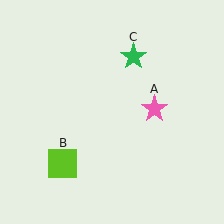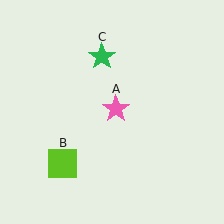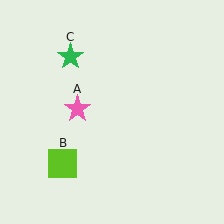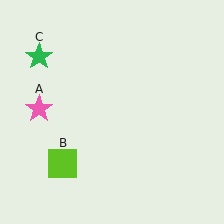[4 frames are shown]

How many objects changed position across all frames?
2 objects changed position: pink star (object A), green star (object C).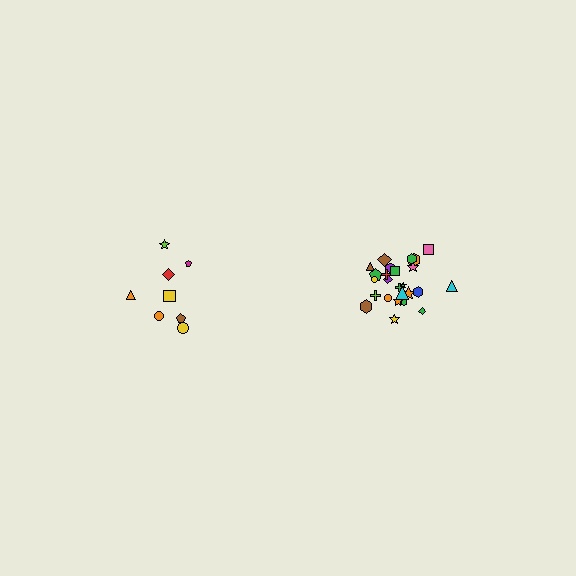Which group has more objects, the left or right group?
The right group.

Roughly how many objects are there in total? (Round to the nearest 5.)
Roughly 35 objects in total.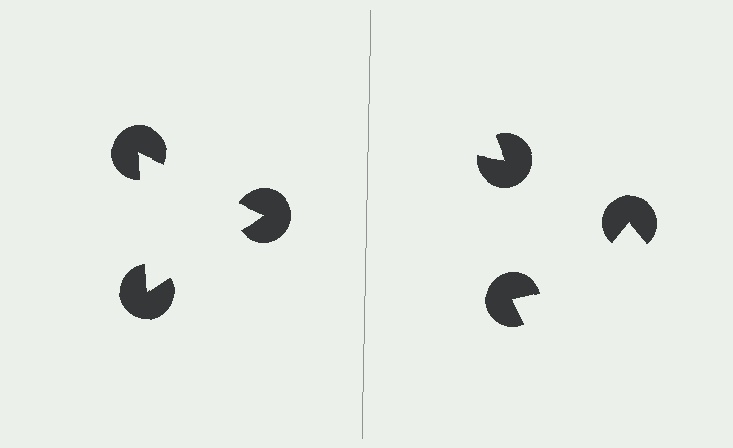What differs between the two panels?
The pac-man discs are positioned identically on both sides; only the wedge orientations differ. On the left they align to a triangle; on the right they are misaligned.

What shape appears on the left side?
An illusory triangle.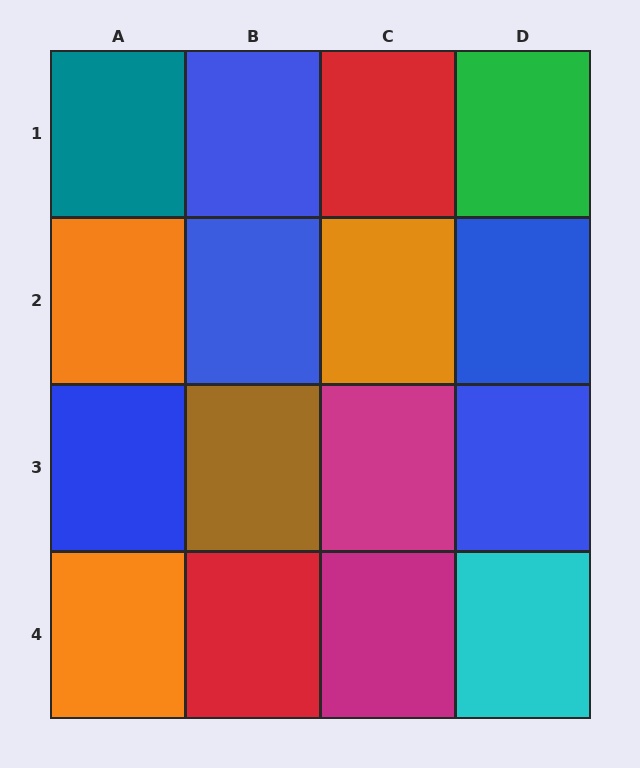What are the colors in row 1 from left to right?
Teal, blue, red, green.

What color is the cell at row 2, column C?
Orange.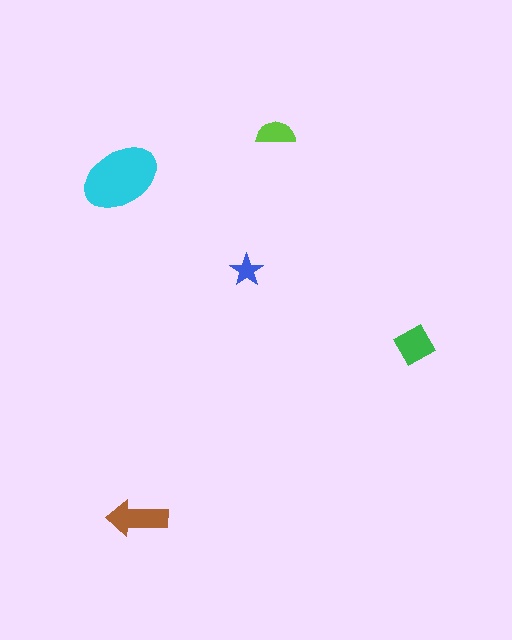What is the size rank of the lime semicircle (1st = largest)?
4th.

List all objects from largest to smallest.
The cyan ellipse, the brown arrow, the green diamond, the lime semicircle, the blue star.